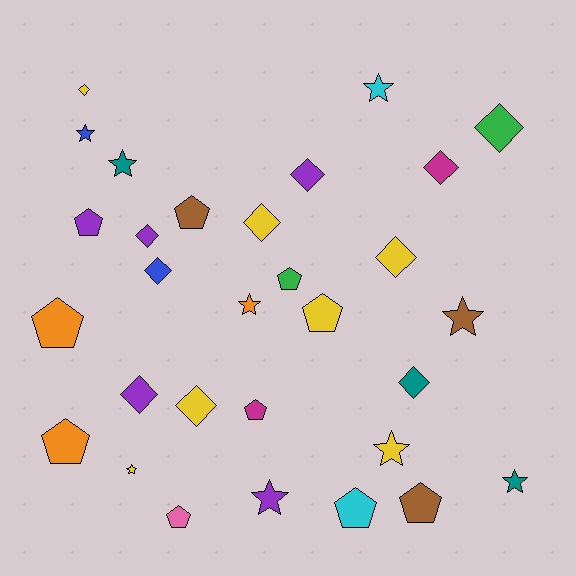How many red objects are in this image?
There are no red objects.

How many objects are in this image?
There are 30 objects.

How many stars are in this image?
There are 9 stars.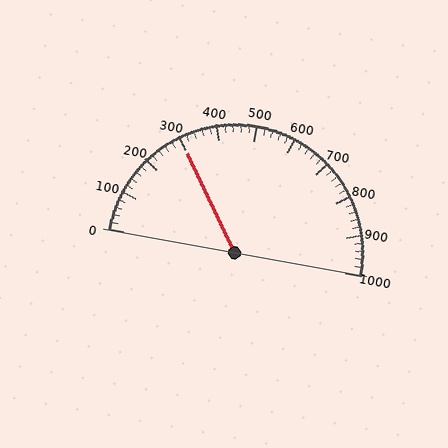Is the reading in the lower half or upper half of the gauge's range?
The reading is in the lower half of the range (0 to 1000).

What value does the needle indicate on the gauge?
The needle indicates approximately 300.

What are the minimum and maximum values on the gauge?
The gauge ranges from 0 to 1000.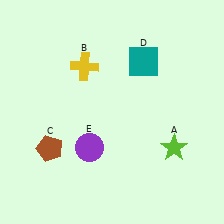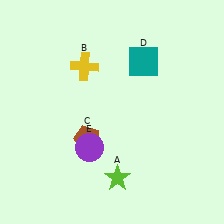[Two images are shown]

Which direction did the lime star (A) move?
The lime star (A) moved left.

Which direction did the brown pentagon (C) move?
The brown pentagon (C) moved right.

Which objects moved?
The objects that moved are: the lime star (A), the brown pentagon (C).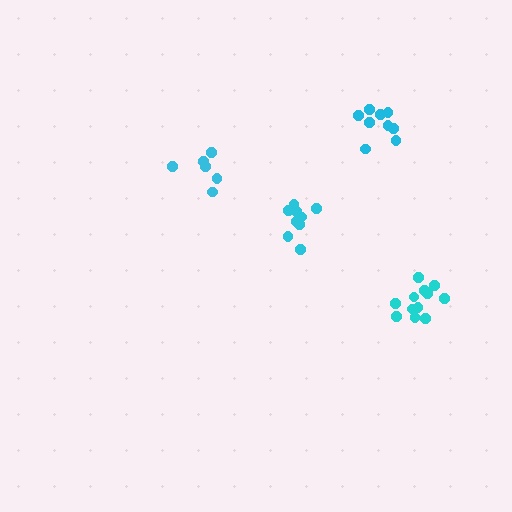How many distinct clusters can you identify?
There are 4 distinct clusters.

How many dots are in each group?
Group 1: 12 dots, Group 2: 9 dots, Group 3: 9 dots, Group 4: 6 dots (36 total).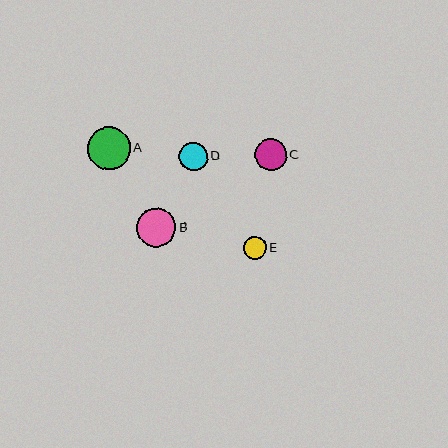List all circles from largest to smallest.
From largest to smallest: A, B, C, D, E.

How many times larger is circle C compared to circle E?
Circle C is approximately 1.4 times the size of circle E.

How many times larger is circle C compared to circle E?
Circle C is approximately 1.4 times the size of circle E.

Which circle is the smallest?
Circle E is the smallest with a size of approximately 23 pixels.